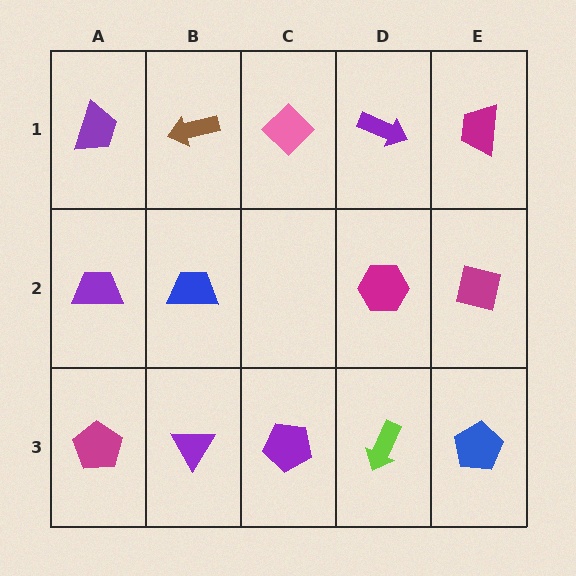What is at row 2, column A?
A purple trapezoid.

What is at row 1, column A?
A purple trapezoid.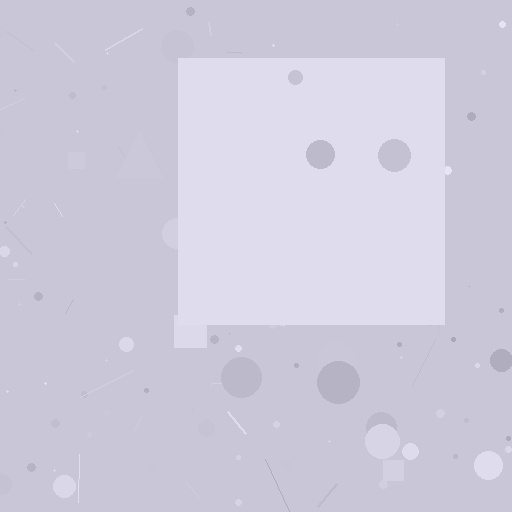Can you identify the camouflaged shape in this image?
The camouflaged shape is a square.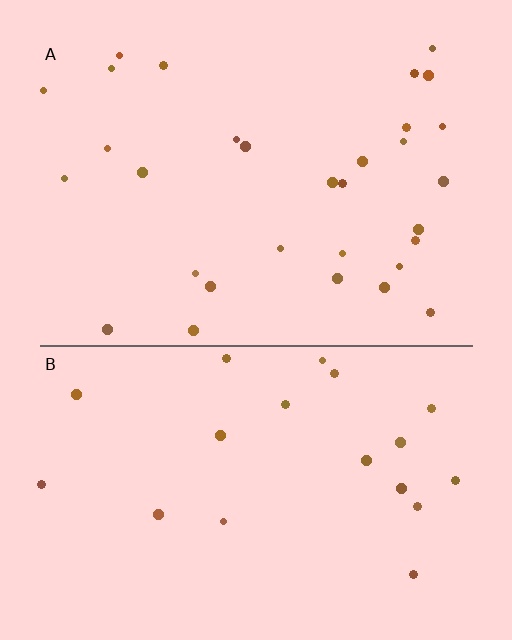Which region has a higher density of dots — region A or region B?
A (the top).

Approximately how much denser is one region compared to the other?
Approximately 1.6× — region A over region B.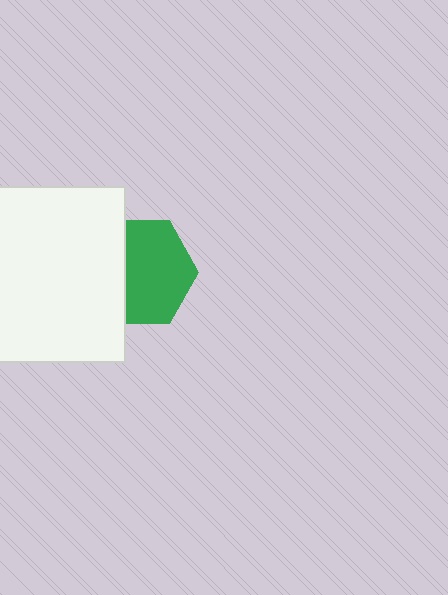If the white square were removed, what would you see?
You would see the complete green hexagon.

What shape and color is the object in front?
The object in front is a white square.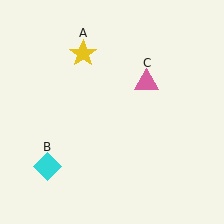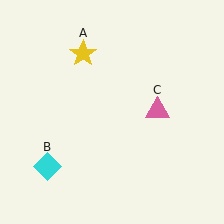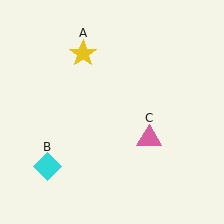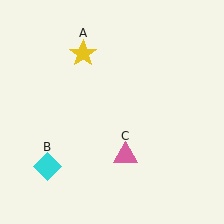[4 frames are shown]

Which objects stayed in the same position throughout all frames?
Yellow star (object A) and cyan diamond (object B) remained stationary.